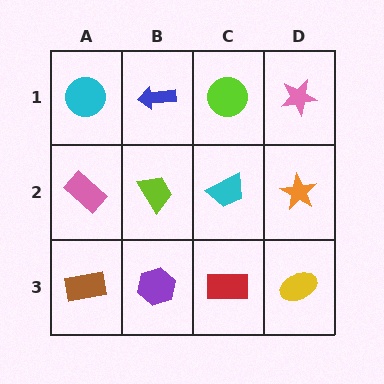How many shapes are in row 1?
4 shapes.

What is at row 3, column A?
A brown rectangle.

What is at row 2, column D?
An orange star.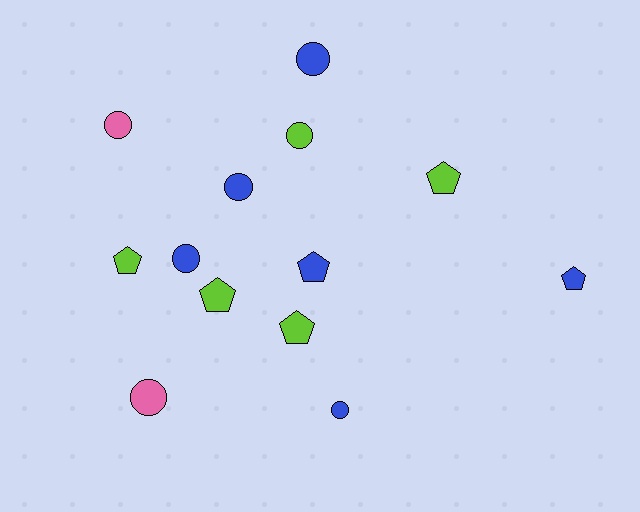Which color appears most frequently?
Blue, with 6 objects.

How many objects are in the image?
There are 13 objects.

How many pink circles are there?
There are 2 pink circles.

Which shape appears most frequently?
Circle, with 7 objects.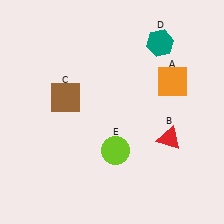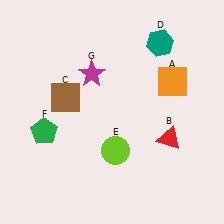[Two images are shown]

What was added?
A green pentagon (F), a magenta star (G) were added in Image 2.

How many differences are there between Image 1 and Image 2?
There are 2 differences between the two images.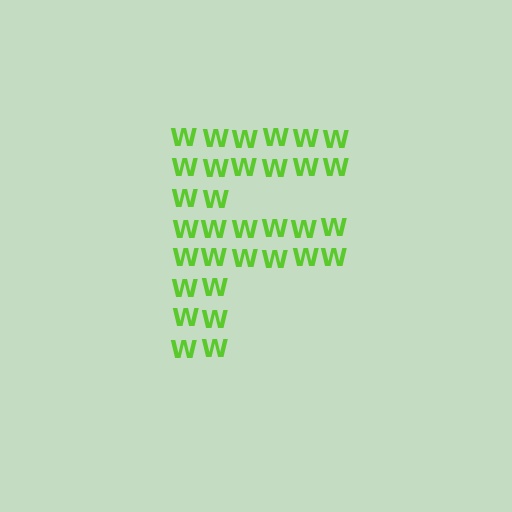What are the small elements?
The small elements are letter W's.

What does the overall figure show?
The overall figure shows the letter F.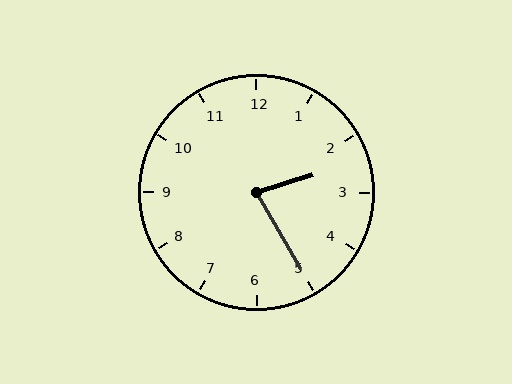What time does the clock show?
2:25.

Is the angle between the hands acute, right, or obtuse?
It is acute.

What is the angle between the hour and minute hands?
Approximately 78 degrees.